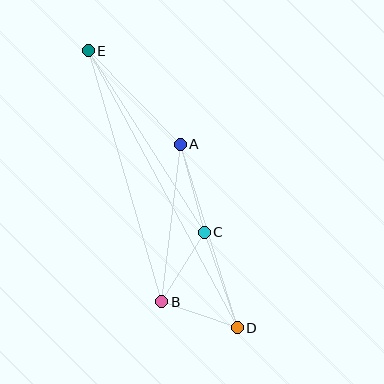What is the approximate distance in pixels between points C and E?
The distance between C and E is approximately 215 pixels.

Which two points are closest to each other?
Points B and D are closest to each other.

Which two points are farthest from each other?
Points D and E are farthest from each other.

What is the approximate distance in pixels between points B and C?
The distance between B and C is approximately 81 pixels.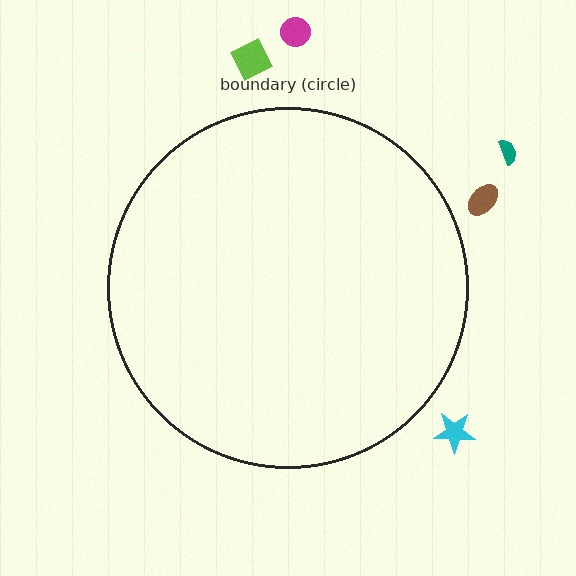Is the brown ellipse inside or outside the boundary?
Outside.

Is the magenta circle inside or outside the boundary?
Outside.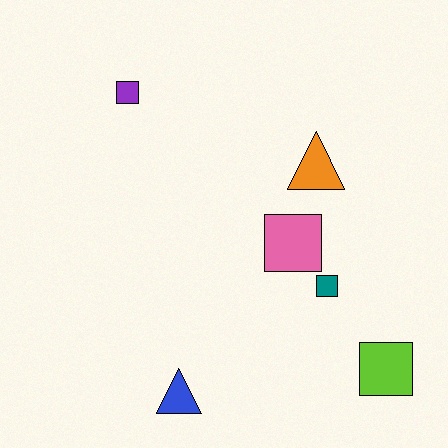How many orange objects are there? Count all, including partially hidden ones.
There is 1 orange object.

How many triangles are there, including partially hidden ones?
There are 2 triangles.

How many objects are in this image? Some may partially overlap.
There are 6 objects.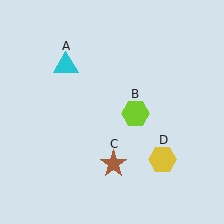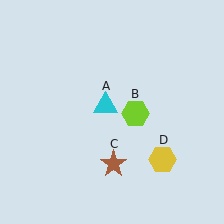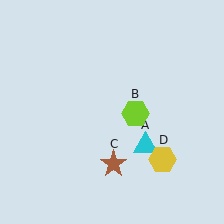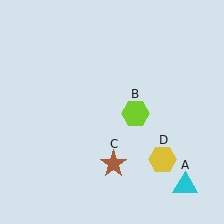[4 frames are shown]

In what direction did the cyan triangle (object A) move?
The cyan triangle (object A) moved down and to the right.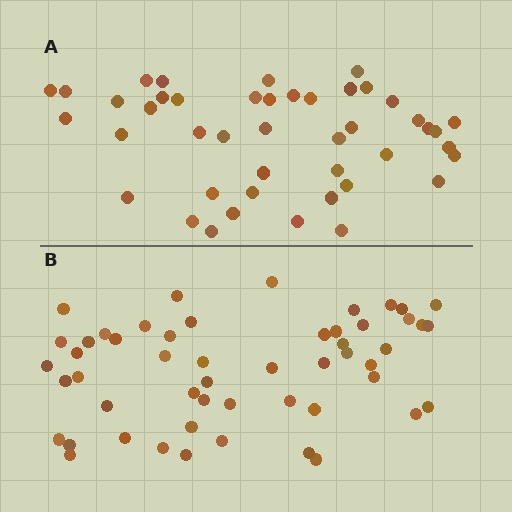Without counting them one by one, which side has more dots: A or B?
Region B (the bottom region) has more dots.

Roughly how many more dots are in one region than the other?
Region B has roughly 8 or so more dots than region A.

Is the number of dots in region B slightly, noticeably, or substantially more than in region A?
Region B has only slightly more — the two regions are fairly close. The ratio is roughly 1.2 to 1.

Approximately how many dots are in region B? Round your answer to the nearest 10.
About 50 dots. (The exact count is 52, which rounds to 50.)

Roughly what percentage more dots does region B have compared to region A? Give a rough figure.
About 20% more.